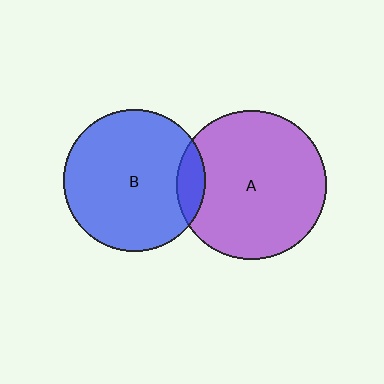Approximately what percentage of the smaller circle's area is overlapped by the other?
Approximately 10%.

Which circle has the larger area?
Circle A (purple).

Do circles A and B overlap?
Yes.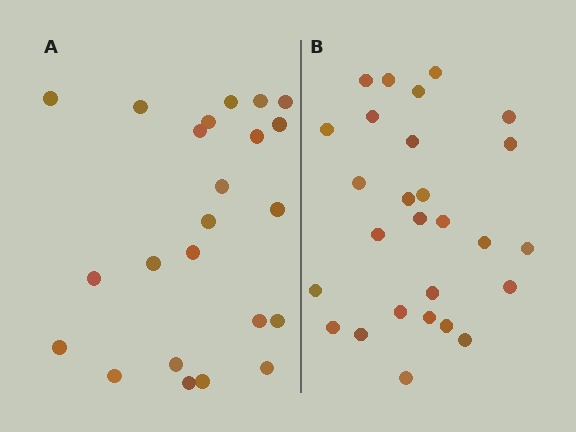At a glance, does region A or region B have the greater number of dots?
Region B (the right region) has more dots.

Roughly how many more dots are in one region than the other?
Region B has about 4 more dots than region A.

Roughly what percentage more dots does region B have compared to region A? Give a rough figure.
About 15% more.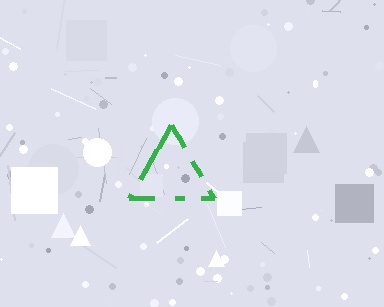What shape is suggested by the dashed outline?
The dashed outline suggests a triangle.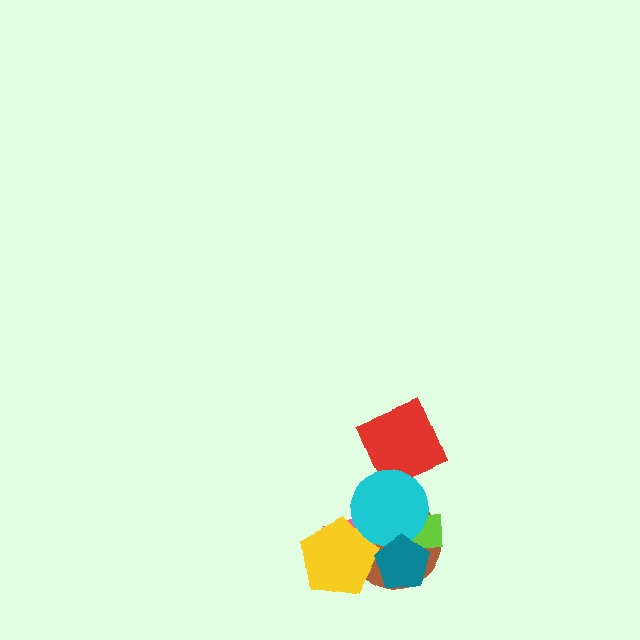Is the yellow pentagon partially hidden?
Yes, it is partially covered by another shape.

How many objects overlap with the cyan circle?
6 objects overlap with the cyan circle.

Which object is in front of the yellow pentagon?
The cyan circle is in front of the yellow pentagon.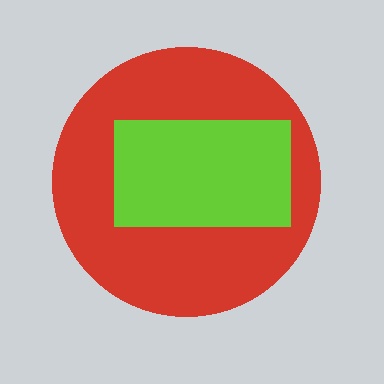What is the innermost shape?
The lime rectangle.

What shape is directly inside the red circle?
The lime rectangle.